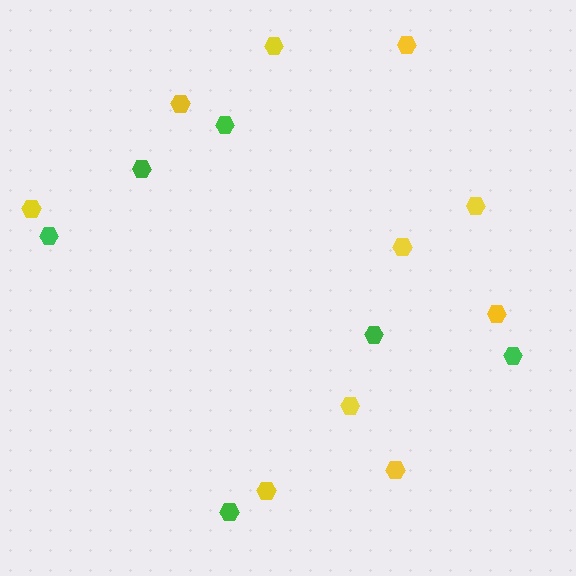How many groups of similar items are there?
There are 2 groups: one group of yellow hexagons (10) and one group of green hexagons (6).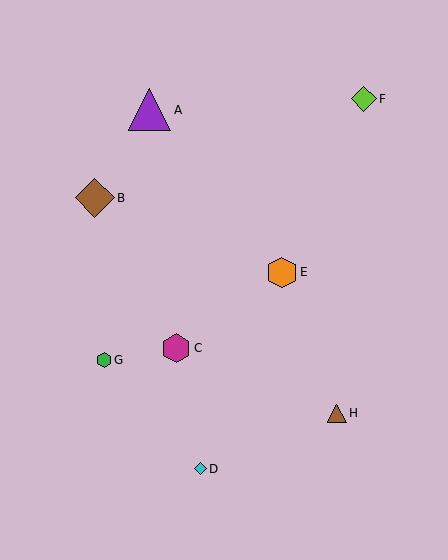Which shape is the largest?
The purple triangle (labeled A) is the largest.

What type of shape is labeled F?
Shape F is a lime diamond.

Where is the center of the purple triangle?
The center of the purple triangle is at (149, 110).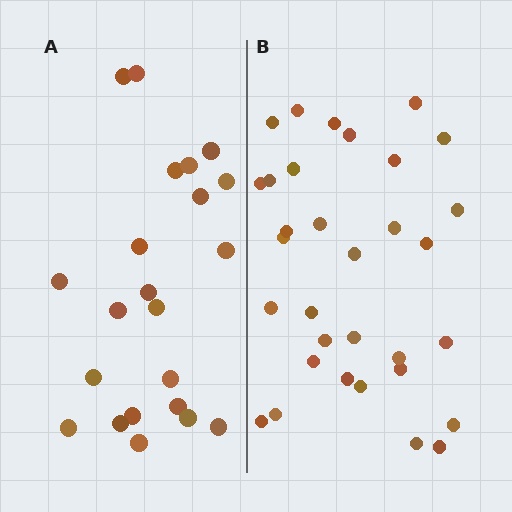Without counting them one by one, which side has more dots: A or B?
Region B (the right region) has more dots.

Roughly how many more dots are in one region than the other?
Region B has roughly 10 or so more dots than region A.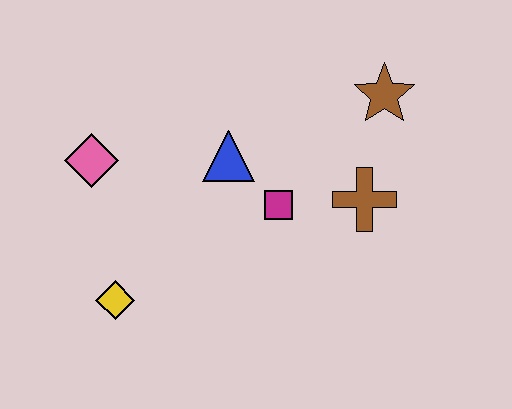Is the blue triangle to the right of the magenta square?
No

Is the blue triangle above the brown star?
No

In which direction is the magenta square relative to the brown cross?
The magenta square is to the left of the brown cross.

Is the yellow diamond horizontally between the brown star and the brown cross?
No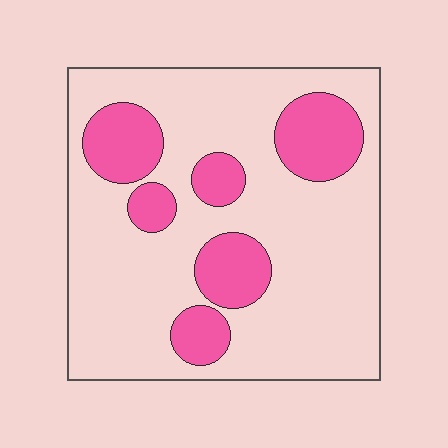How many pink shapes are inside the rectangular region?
6.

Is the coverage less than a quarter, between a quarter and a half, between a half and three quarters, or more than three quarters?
Less than a quarter.